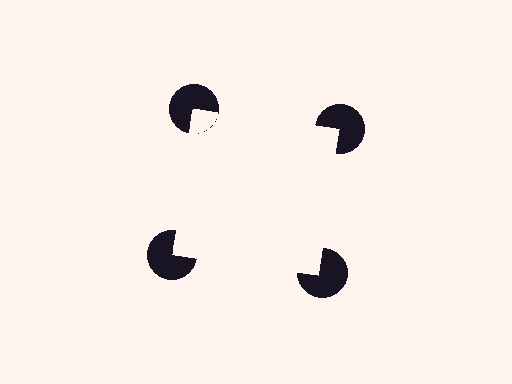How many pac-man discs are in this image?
There are 4 — one at each vertex of the illusory square.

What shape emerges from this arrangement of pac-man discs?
An illusory square — its edges are inferred from the aligned wedge cuts in the pac-man discs, not physically drawn.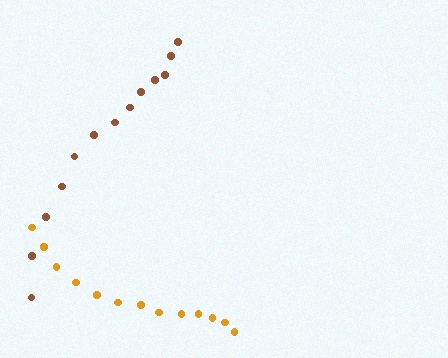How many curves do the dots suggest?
There are 2 distinct paths.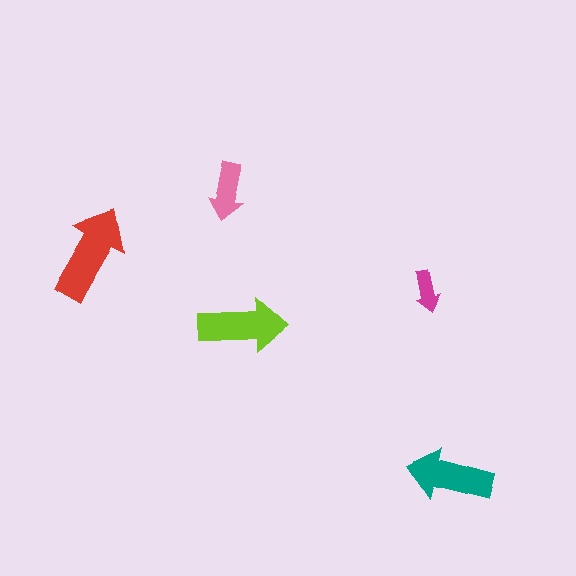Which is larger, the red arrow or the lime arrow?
The red one.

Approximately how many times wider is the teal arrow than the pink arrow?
About 1.5 times wider.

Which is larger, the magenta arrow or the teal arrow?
The teal one.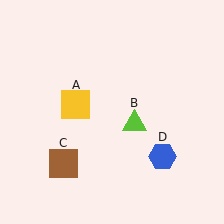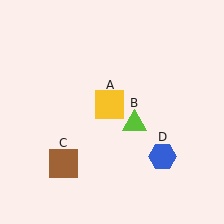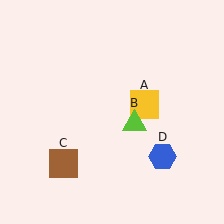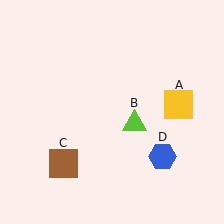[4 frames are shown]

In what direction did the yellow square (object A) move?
The yellow square (object A) moved right.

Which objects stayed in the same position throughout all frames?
Lime triangle (object B) and brown square (object C) and blue hexagon (object D) remained stationary.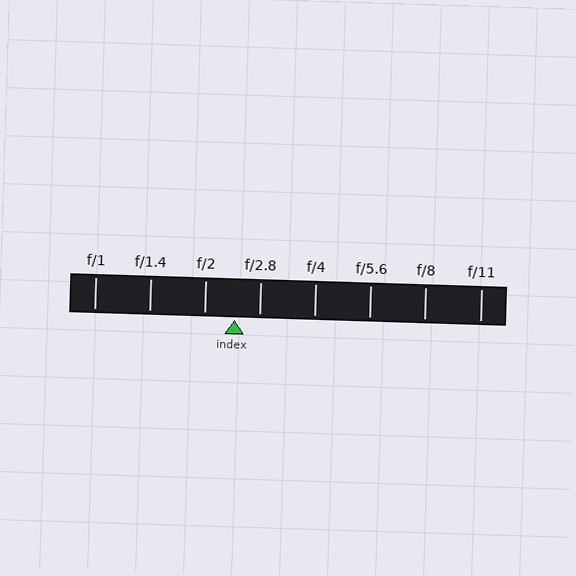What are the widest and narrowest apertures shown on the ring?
The widest aperture shown is f/1 and the narrowest is f/11.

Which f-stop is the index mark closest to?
The index mark is closest to f/2.8.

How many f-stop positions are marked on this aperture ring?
There are 8 f-stop positions marked.